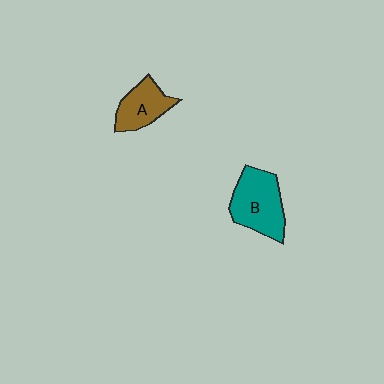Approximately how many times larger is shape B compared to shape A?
Approximately 1.5 times.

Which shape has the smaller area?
Shape A (brown).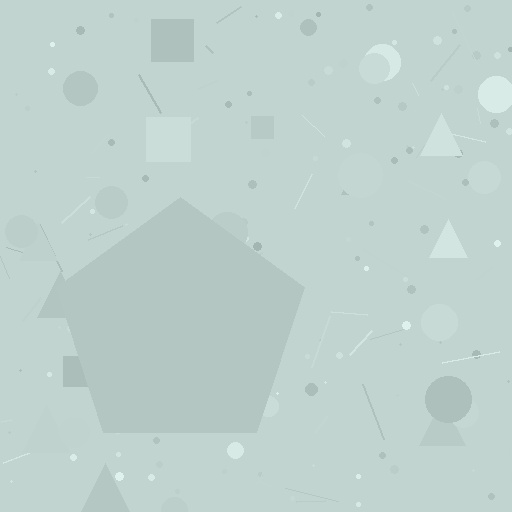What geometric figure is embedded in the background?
A pentagon is embedded in the background.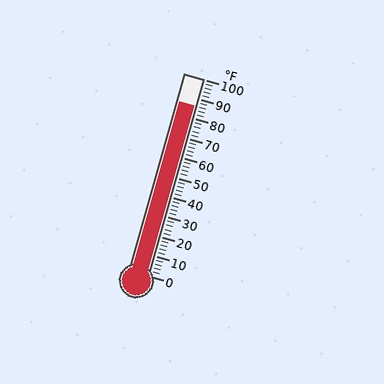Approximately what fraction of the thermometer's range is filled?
The thermometer is filled to approximately 85% of its range.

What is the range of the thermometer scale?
The thermometer scale ranges from 0°F to 100°F.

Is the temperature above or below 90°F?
The temperature is below 90°F.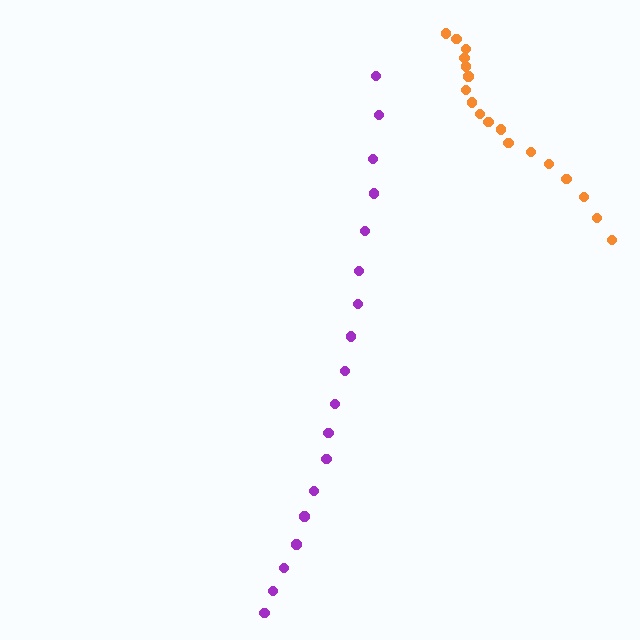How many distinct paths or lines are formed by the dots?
There are 2 distinct paths.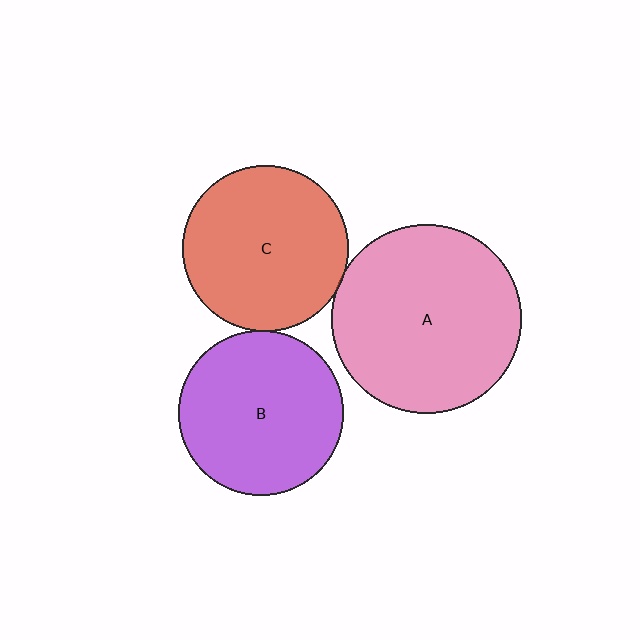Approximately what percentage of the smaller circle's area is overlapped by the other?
Approximately 5%.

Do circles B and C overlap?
Yes.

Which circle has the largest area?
Circle A (pink).